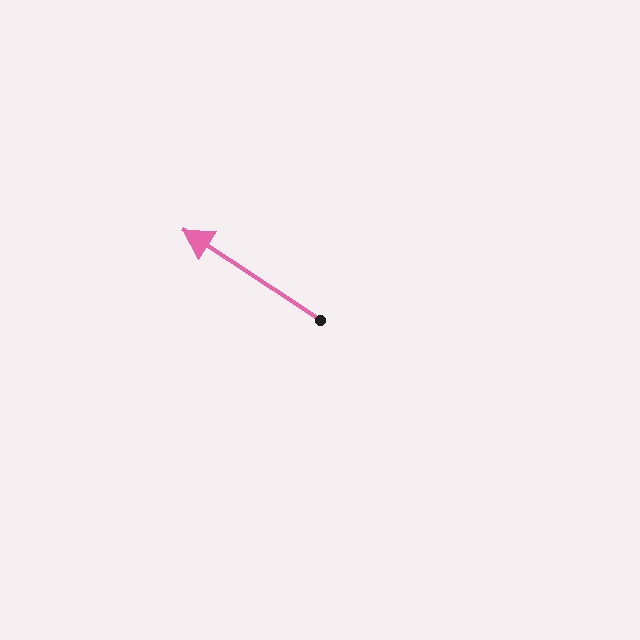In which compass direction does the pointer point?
Northwest.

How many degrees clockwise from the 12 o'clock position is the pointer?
Approximately 303 degrees.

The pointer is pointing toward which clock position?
Roughly 10 o'clock.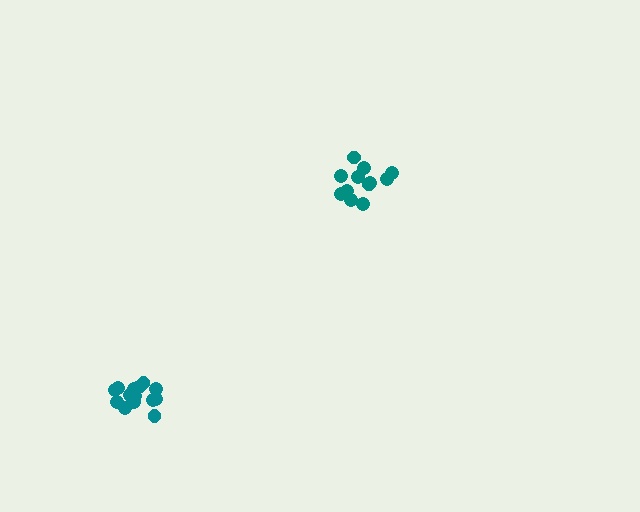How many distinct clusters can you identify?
There are 2 distinct clusters.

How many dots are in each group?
Group 1: 15 dots, Group 2: 12 dots (27 total).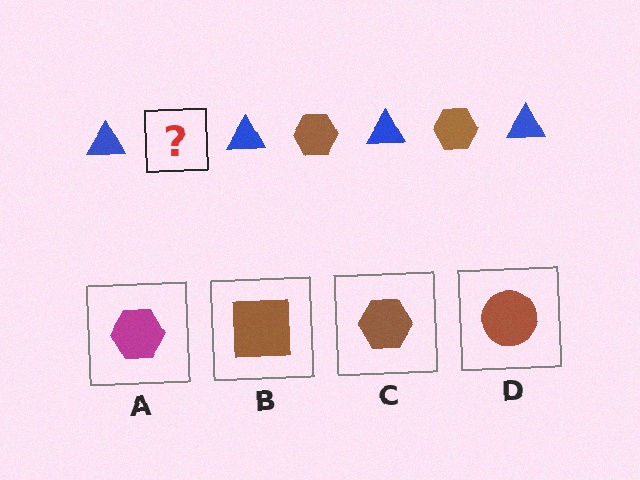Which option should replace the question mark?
Option C.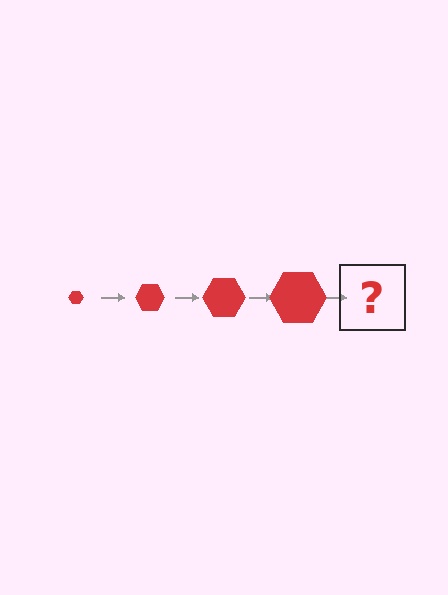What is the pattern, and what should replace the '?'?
The pattern is that the hexagon gets progressively larger each step. The '?' should be a red hexagon, larger than the previous one.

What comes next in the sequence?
The next element should be a red hexagon, larger than the previous one.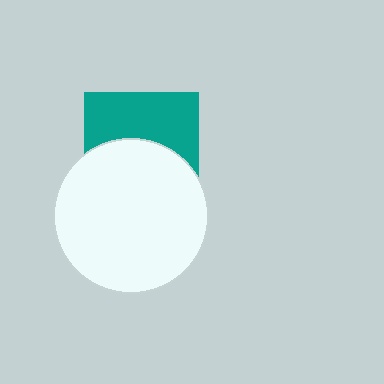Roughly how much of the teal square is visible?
About half of it is visible (roughly 48%).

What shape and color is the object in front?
The object in front is a white circle.